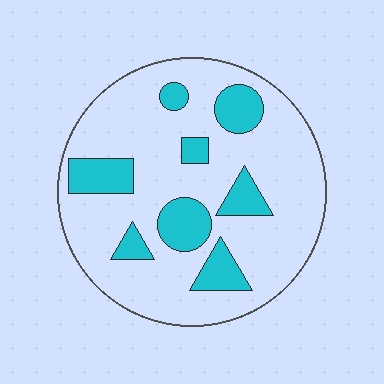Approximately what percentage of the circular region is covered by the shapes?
Approximately 20%.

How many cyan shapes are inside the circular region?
8.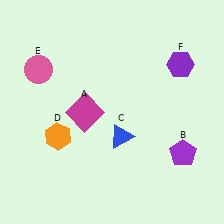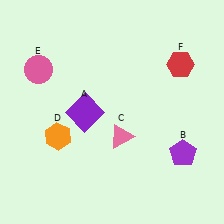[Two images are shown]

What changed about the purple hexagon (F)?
In Image 1, F is purple. In Image 2, it changed to red.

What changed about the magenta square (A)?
In Image 1, A is magenta. In Image 2, it changed to purple.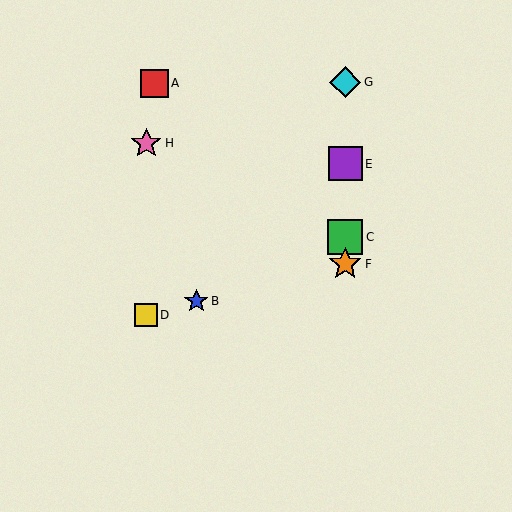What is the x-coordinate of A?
Object A is at x≈154.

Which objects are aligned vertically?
Objects C, E, F, G are aligned vertically.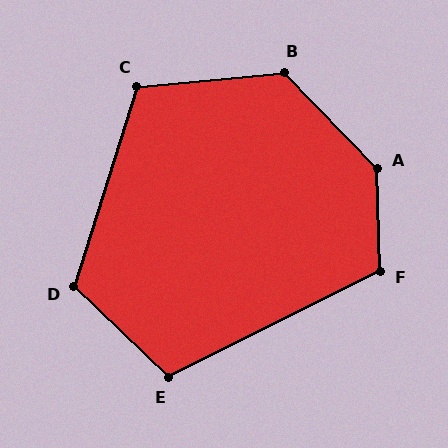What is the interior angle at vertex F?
Approximately 115 degrees (obtuse).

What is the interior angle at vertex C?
Approximately 113 degrees (obtuse).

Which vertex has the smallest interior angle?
E, at approximately 110 degrees.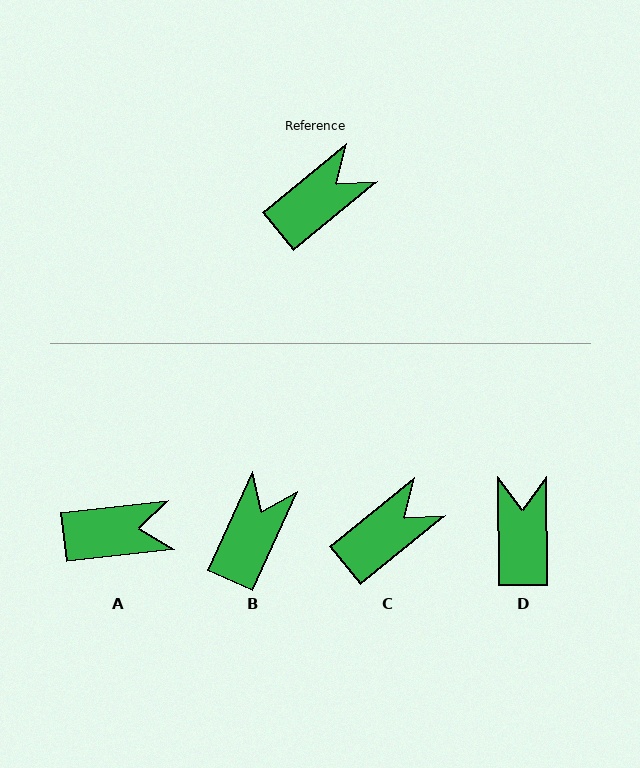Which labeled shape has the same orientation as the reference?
C.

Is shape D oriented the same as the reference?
No, it is off by about 51 degrees.